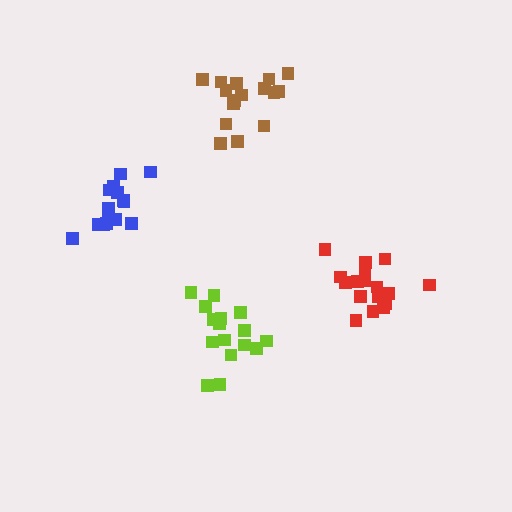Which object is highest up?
The brown cluster is topmost.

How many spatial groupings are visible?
There are 4 spatial groupings.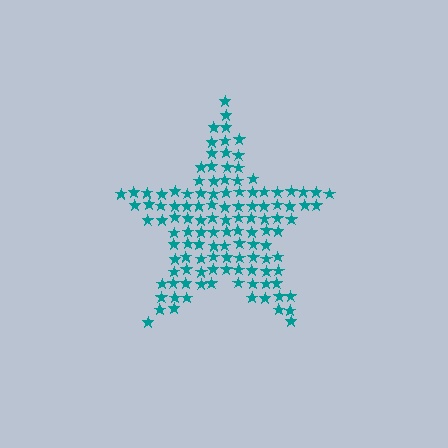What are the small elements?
The small elements are stars.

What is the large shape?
The large shape is a star.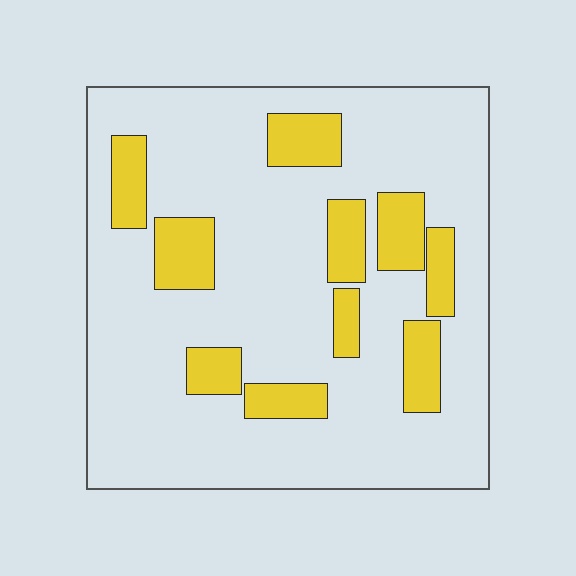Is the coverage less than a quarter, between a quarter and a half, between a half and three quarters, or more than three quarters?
Less than a quarter.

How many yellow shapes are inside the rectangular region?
10.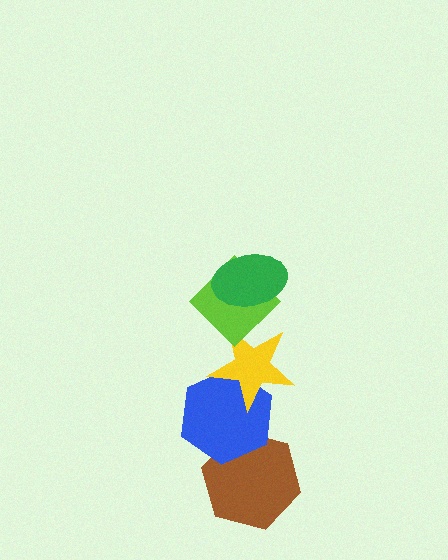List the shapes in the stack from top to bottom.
From top to bottom: the green ellipse, the lime diamond, the yellow star, the blue hexagon, the brown hexagon.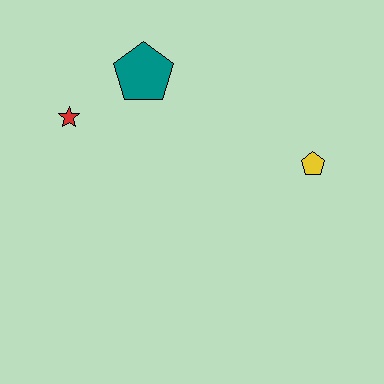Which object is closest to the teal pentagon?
The red star is closest to the teal pentagon.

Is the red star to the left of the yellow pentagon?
Yes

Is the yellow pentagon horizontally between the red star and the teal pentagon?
No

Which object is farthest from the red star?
The yellow pentagon is farthest from the red star.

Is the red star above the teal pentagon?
No